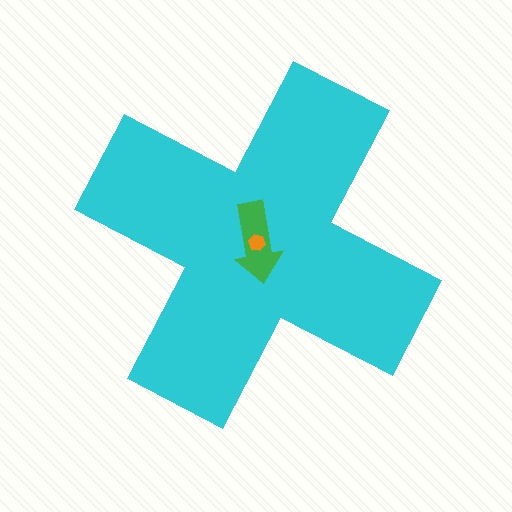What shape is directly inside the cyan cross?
The green arrow.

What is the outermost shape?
The cyan cross.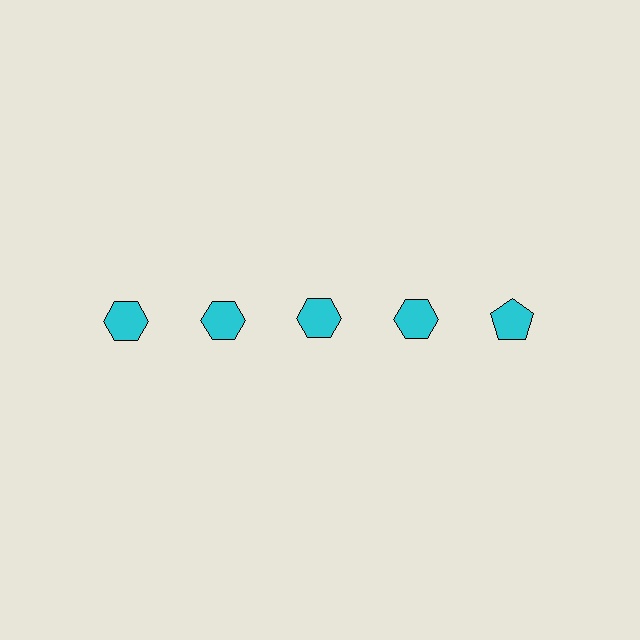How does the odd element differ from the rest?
It has a different shape: pentagon instead of hexagon.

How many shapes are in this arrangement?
There are 5 shapes arranged in a grid pattern.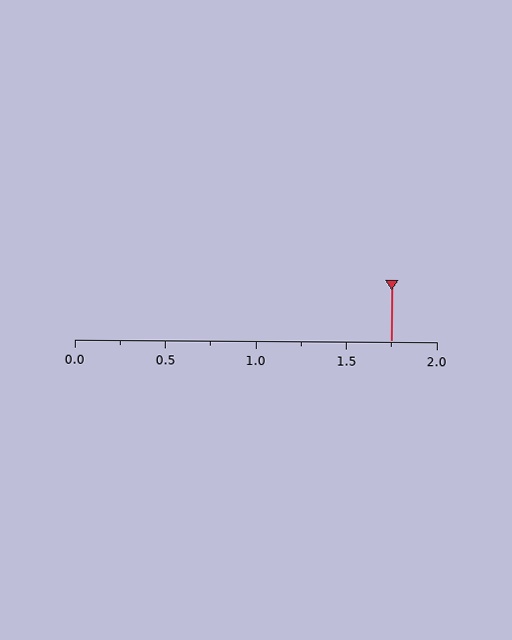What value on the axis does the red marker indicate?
The marker indicates approximately 1.75.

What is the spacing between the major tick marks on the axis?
The major ticks are spaced 0.5 apart.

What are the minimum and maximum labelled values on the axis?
The axis runs from 0.0 to 2.0.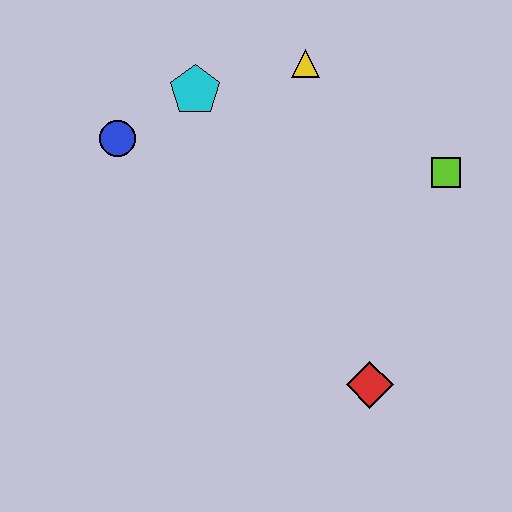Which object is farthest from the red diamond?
The blue circle is farthest from the red diamond.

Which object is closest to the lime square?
The yellow triangle is closest to the lime square.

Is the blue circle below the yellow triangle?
Yes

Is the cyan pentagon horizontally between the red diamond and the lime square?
No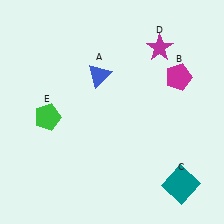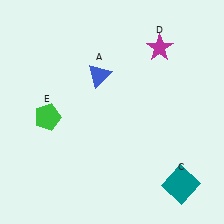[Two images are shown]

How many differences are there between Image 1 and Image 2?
There is 1 difference between the two images.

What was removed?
The magenta pentagon (B) was removed in Image 2.